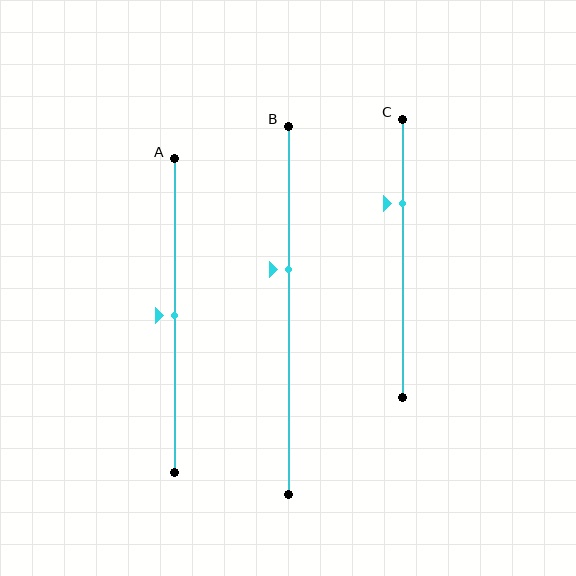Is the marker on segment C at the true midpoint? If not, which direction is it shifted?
No, the marker on segment C is shifted upward by about 20% of the segment length.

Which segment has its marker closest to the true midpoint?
Segment A has its marker closest to the true midpoint.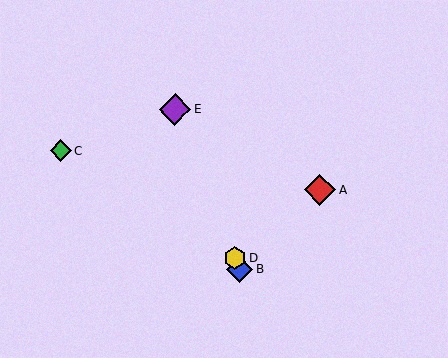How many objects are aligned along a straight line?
3 objects (B, D, E) are aligned along a straight line.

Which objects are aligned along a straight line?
Objects B, D, E are aligned along a straight line.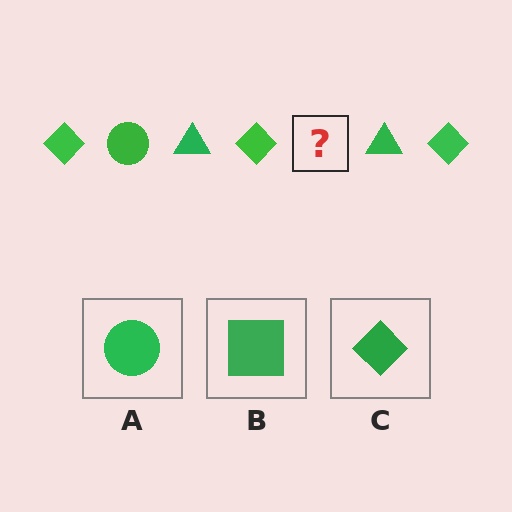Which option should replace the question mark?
Option A.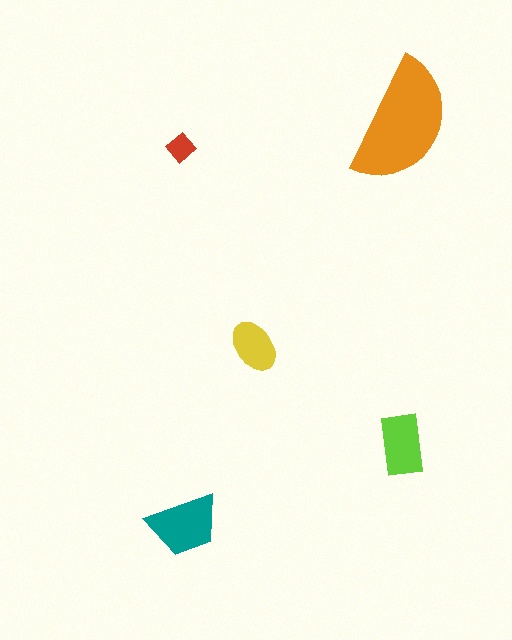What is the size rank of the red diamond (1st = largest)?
5th.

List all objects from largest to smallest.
The orange semicircle, the teal trapezoid, the lime rectangle, the yellow ellipse, the red diamond.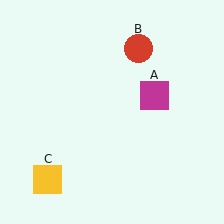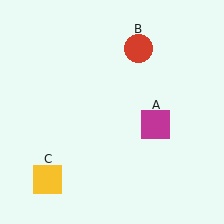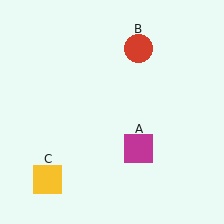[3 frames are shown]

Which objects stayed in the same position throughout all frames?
Red circle (object B) and yellow square (object C) remained stationary.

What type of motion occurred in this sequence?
The magenta square (object A) rotated clockwise around the center of the scene.